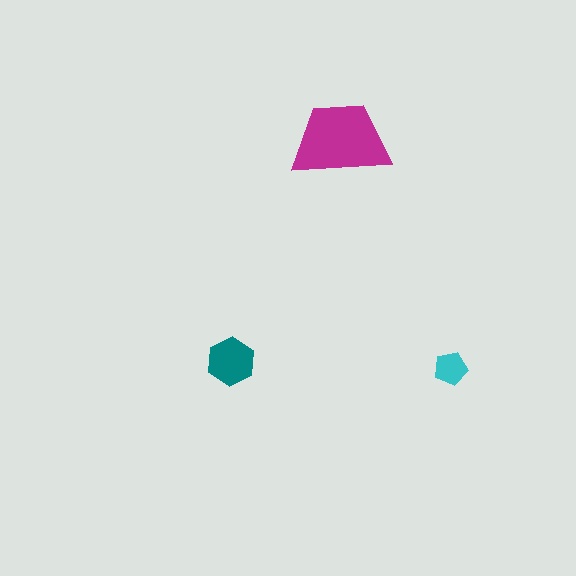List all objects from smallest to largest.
The cyan pentagon, the teal hexagon, the magenta trapezoid.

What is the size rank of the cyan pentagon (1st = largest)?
3rd.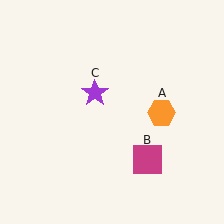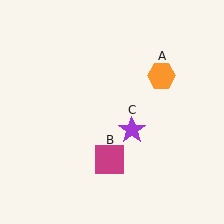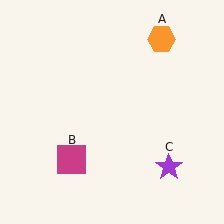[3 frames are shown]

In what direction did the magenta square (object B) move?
The magenta square (object B) moved left.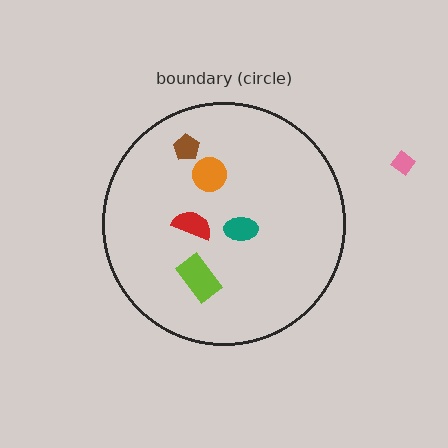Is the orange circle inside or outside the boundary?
Inside.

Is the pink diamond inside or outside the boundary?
Outside.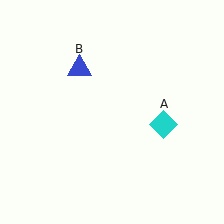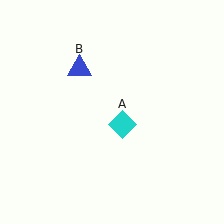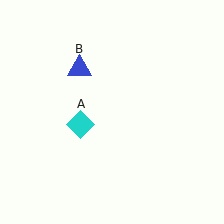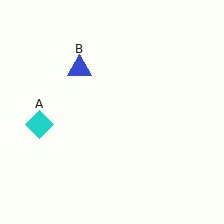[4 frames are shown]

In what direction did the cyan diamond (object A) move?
The cyan diamond (object A) moved left.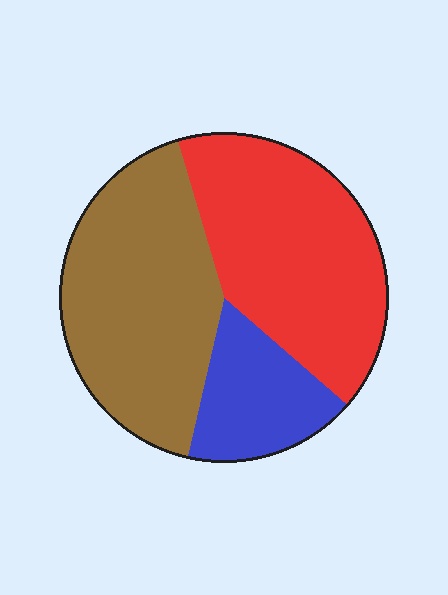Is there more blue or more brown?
Brown.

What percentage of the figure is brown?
Brown covers 42% of the figure.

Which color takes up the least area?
Blue, at roughly 15%.